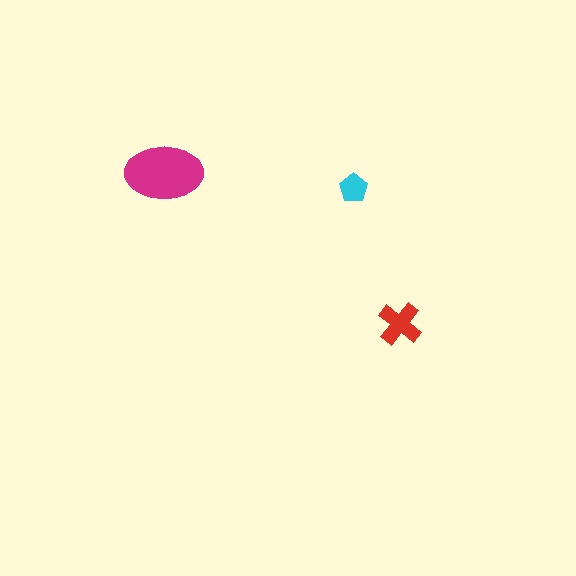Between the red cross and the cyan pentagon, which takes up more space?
The red cross.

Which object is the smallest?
The cyan pentagon.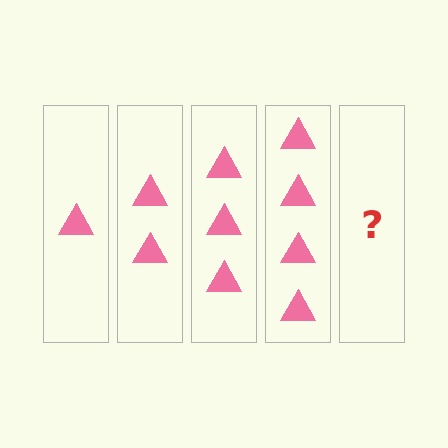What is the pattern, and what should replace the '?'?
The pattern is that each step adds one more triangle. The '?' should be 5 triangles.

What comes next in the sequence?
The next element should be 5 triangles.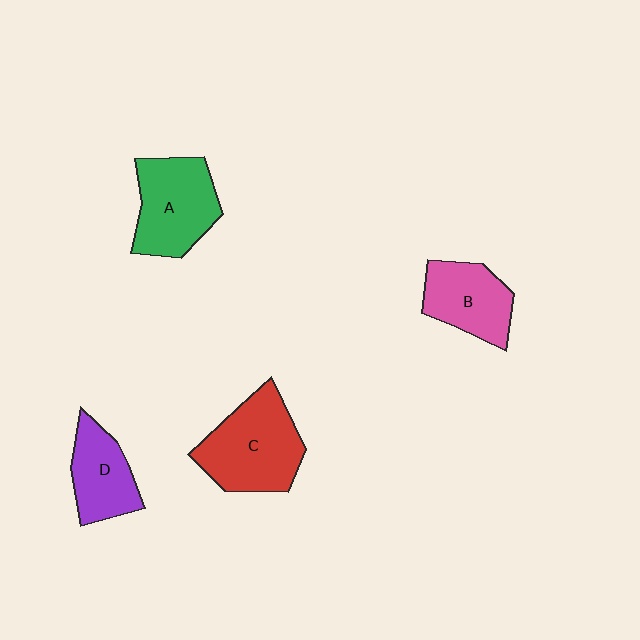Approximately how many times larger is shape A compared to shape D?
Approximately 1.3 times.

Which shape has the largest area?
Shape C (red).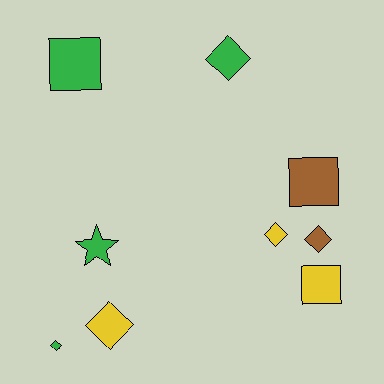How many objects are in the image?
There are 9 objects.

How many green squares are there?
There is 1 green square.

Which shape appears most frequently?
Diamond, with 5 objects.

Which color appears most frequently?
Green, with 4 objects.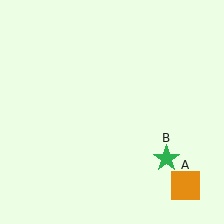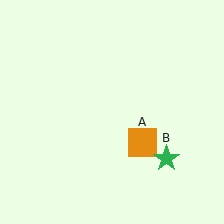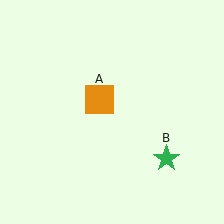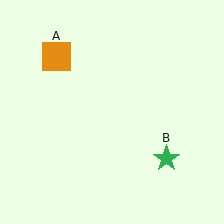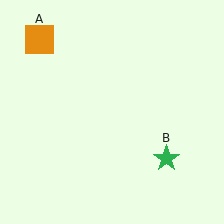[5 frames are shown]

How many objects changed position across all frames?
1 object changed position: orange square (object A).